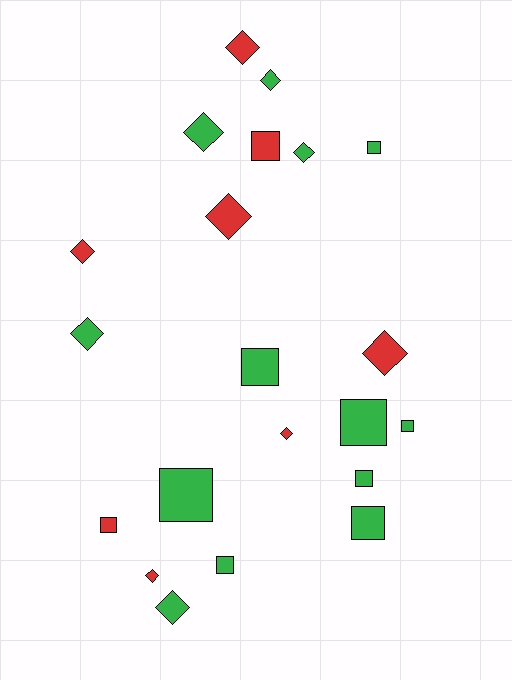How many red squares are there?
There are 2 red squares.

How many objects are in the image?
There are 21 objects.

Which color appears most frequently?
Green, with 13 objects.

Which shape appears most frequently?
Diamond, with 11 objects.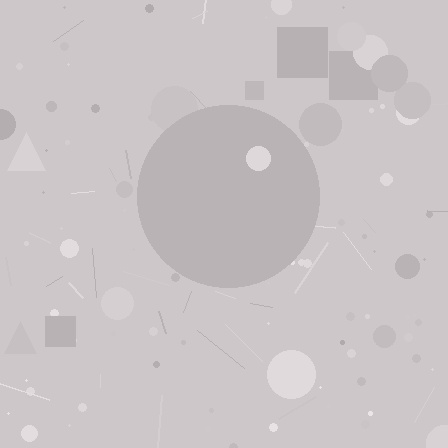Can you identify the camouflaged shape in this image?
The camouflaged shape is a circle.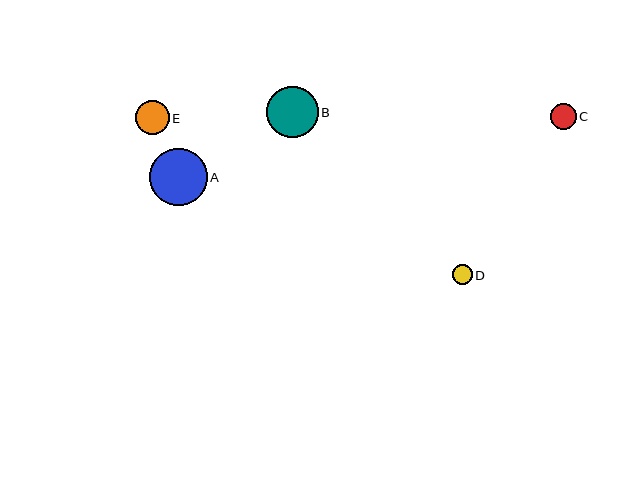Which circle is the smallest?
Circle D is the smallest with a size of approximately 20 pixels.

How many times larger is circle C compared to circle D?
Circle C is approximately 1.3 times the size of circle D.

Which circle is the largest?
Circle A is the largest with a size of approximately 57 pixels.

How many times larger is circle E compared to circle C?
Circle E is approximately 1.3 times the size of circle C.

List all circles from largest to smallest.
From largest to smallest: A, B, E, C, D.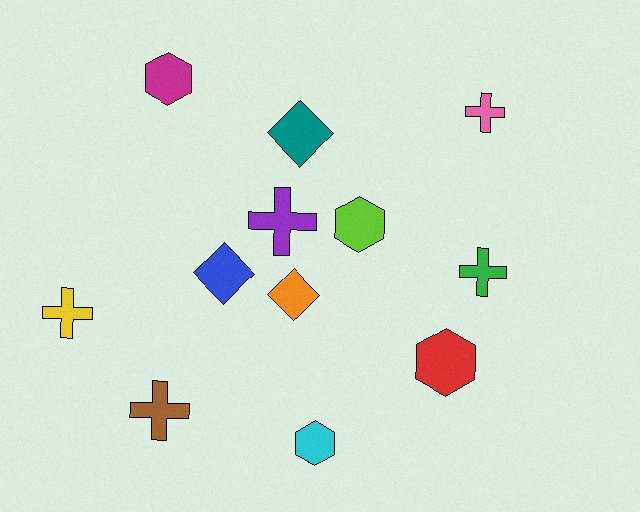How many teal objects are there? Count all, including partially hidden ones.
There is 1 teal object.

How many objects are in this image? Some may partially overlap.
There are 12 objects.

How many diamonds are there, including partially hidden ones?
There are 3 diamonds.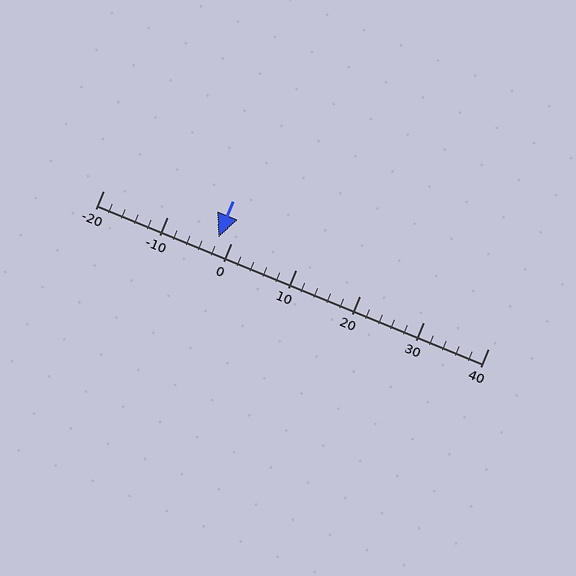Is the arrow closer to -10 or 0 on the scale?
The arrow is closer to 0.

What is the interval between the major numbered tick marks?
The major tick marks are spaced 10 units apart.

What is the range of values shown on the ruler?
The ruler shows values from -20 to 40.